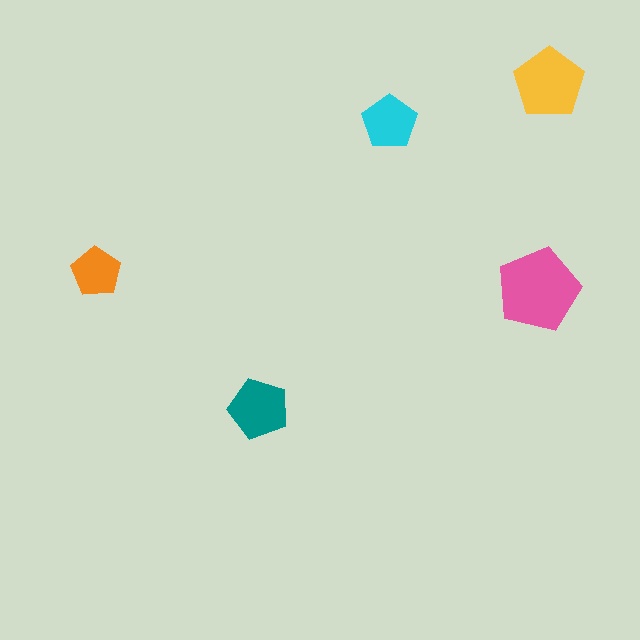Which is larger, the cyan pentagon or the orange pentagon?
The cyan one.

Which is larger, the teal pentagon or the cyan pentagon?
The teal one.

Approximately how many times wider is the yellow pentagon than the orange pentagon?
About 1.5 times wider.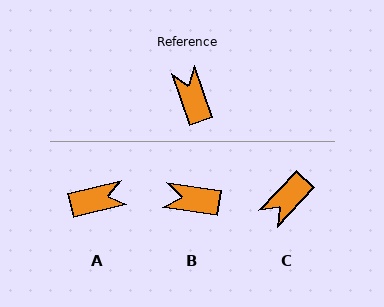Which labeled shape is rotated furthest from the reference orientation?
C, about 119 degrees away.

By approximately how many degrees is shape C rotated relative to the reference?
Approximately 119 degrees counter-clockwise.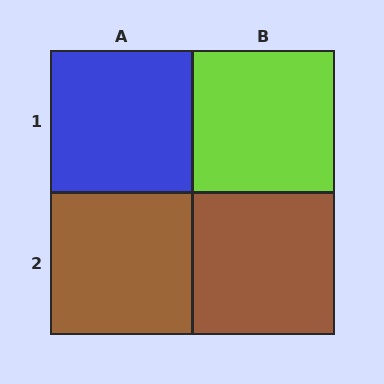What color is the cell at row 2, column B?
Brown.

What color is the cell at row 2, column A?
Brown.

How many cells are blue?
1 cell is blue.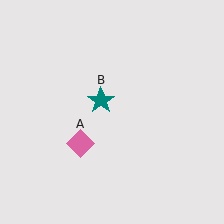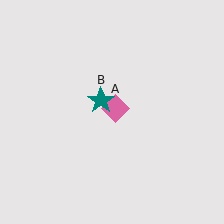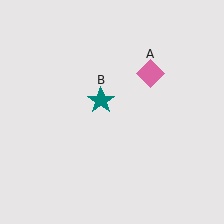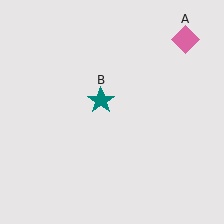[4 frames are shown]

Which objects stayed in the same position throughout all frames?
Teal star (object B) remained stationary.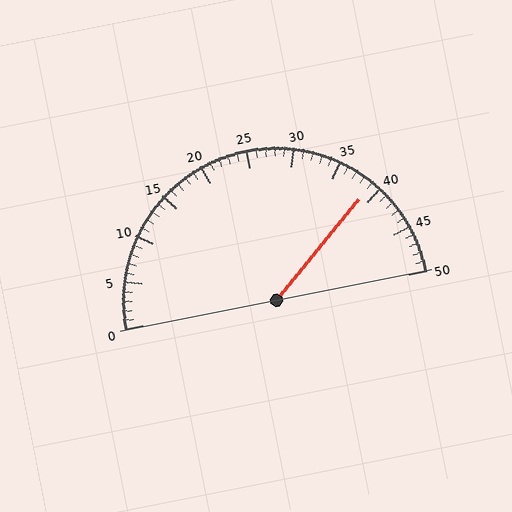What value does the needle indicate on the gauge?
The needle indicates approximately 39.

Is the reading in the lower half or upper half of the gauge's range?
The reading is in the upper half of the range (0 to 50).